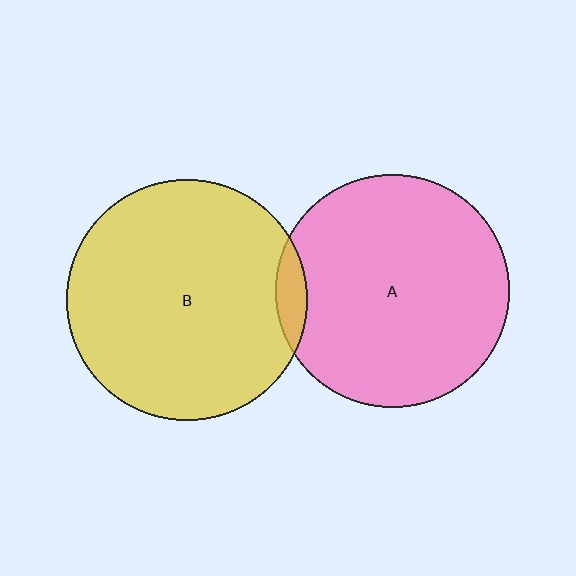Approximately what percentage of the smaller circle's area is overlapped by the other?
Approximately 5%.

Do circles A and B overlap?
Yes.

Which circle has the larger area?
Circle B (yellow).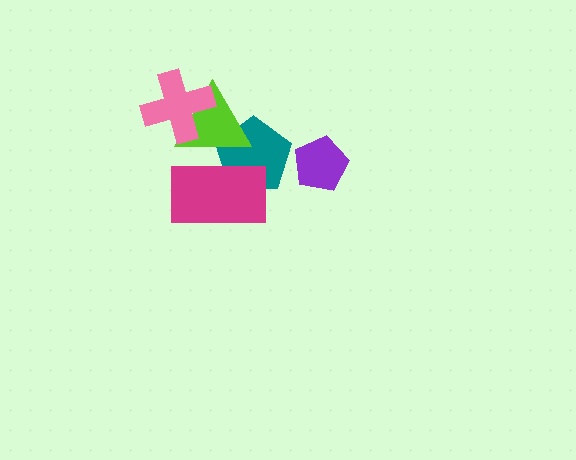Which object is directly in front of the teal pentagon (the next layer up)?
The lime triangle is directly in front of the teal pentagon.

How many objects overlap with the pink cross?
1 object overlaps with the pink cross.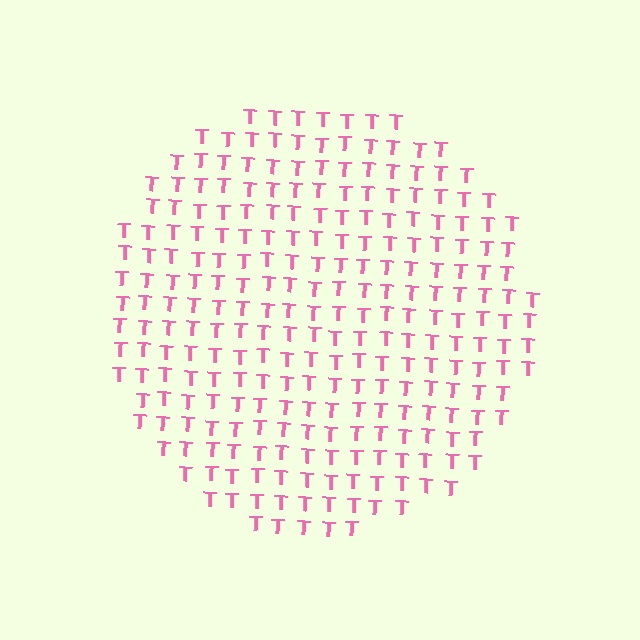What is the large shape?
The large shape is a circle.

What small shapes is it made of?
It is made of small letter T's.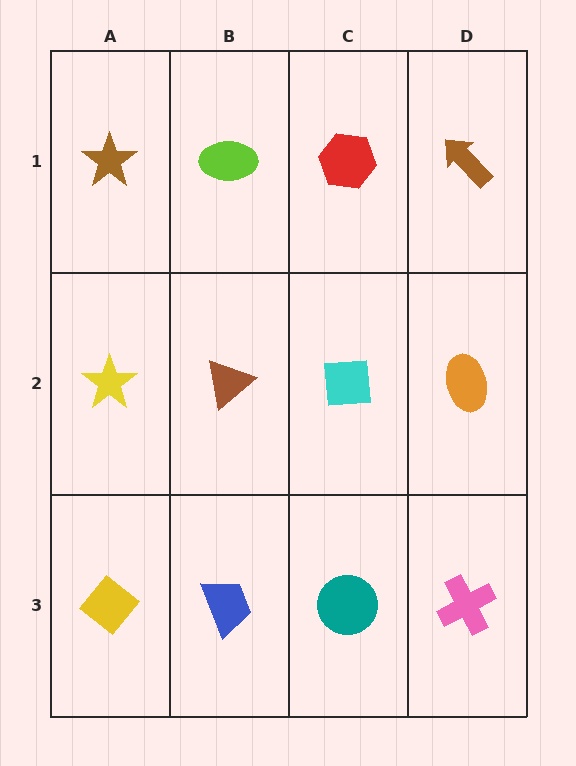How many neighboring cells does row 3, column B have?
3.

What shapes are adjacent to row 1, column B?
A brown triangle (row 2, column B), a brown star (row 1, column A), a red hexagon (row 1, column C).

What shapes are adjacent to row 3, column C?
A cyan square (row 2, column C), a blue trapezoid (row 3, column B), a pink cross (row 3, column D).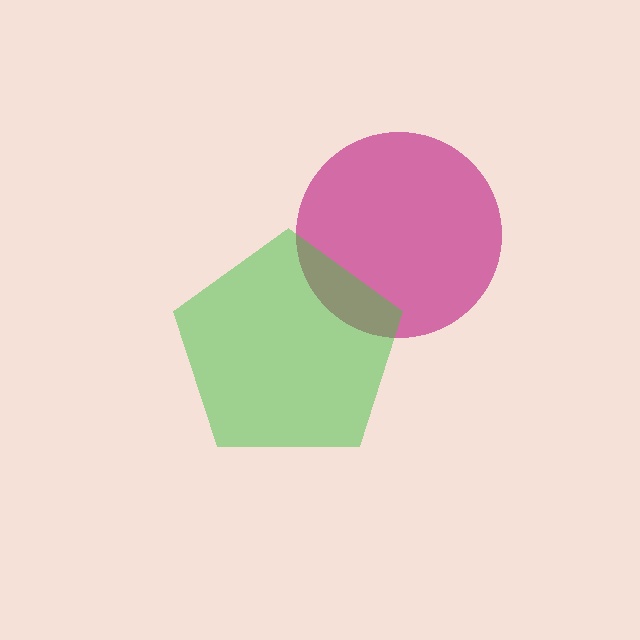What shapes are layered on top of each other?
The layered shapes are: a magenta circle, a green pentagon.